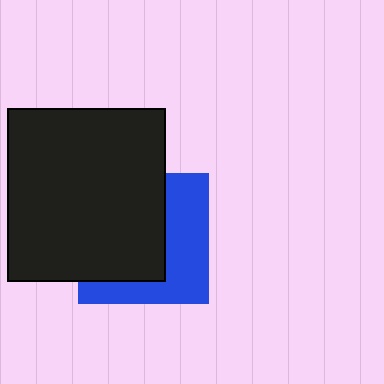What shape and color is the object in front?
The object in front is a black rectangle.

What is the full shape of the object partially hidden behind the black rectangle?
The partially hidden object is a blue square.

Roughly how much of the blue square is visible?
A small part of it is visible (roughly 45%).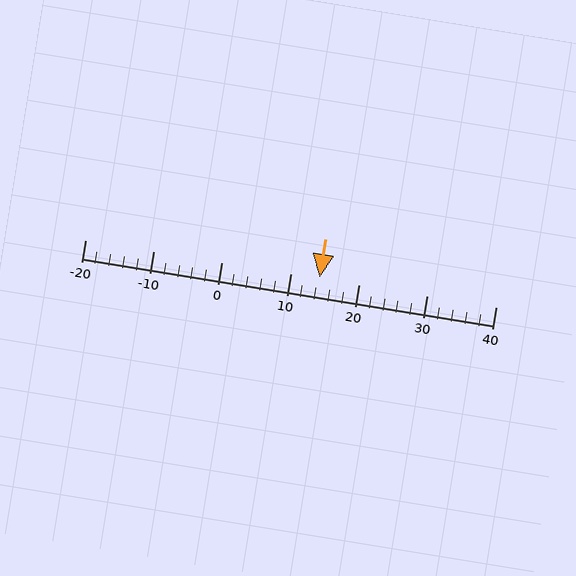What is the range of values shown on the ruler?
The ruler shows values from -20 to 40.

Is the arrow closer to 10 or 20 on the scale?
The arrow is closer to 10.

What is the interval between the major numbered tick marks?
The major tick marks are spaced 10 units apart.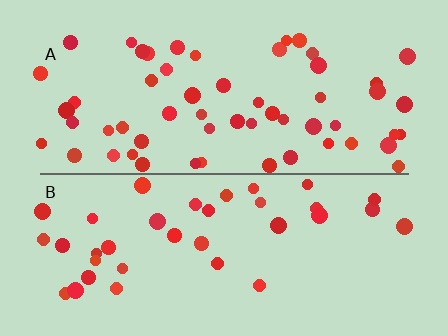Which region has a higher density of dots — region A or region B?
A (the top).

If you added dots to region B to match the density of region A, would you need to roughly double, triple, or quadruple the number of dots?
Approximately double.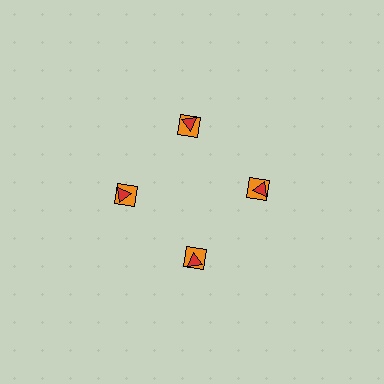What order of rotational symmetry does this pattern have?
This pattern has 4-fold rotational symmetry.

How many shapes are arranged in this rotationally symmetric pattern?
There are 8 shapes, arranged in 4 groups of 2.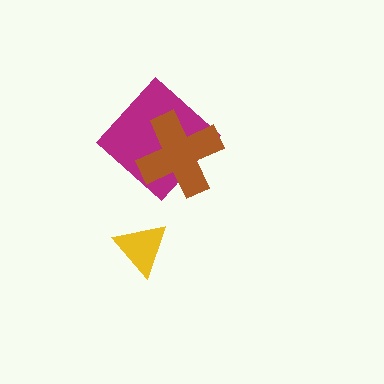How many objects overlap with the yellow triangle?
0 objects overlap with the yellow triangle.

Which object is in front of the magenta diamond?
The brown cross is in front of the magenta diamond.